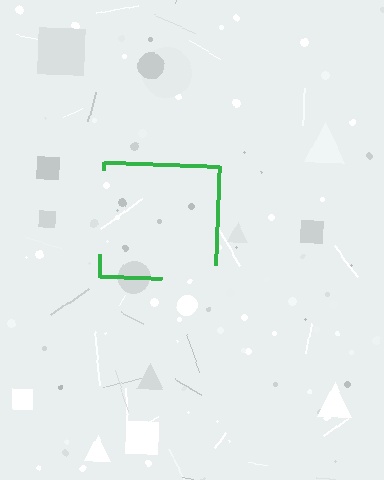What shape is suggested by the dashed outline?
The dashed outline suggests a square.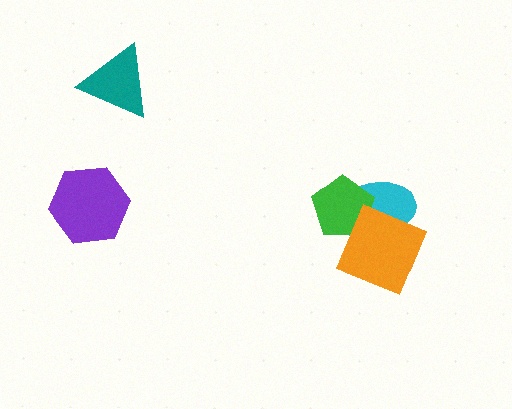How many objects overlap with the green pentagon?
2 objects overlap with the green pentagon.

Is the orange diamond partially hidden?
No, no other shape covers it.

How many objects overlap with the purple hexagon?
0 objects overlap with the purple hexagon.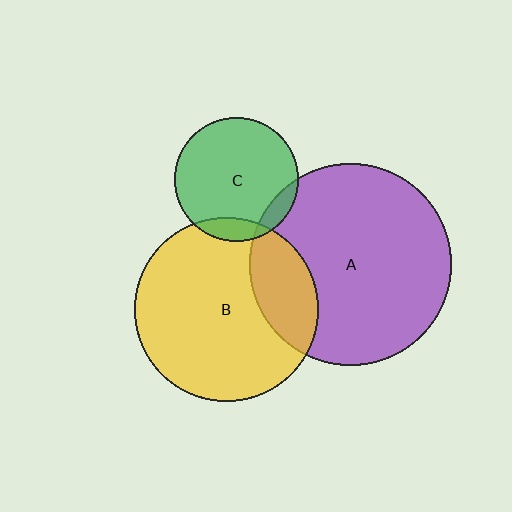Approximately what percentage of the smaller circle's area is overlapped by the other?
Approximately 10%.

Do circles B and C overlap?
Yes.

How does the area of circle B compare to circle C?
Approximately 2.2 times.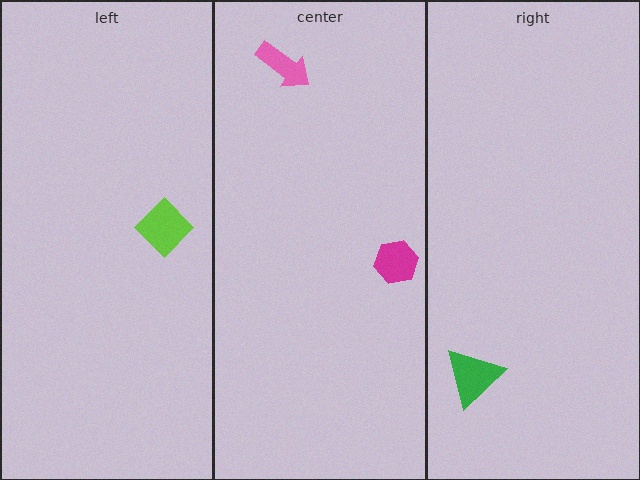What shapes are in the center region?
The pink arrow, the magenta hexagon.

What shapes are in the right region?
The green triangle.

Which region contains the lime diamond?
The left region.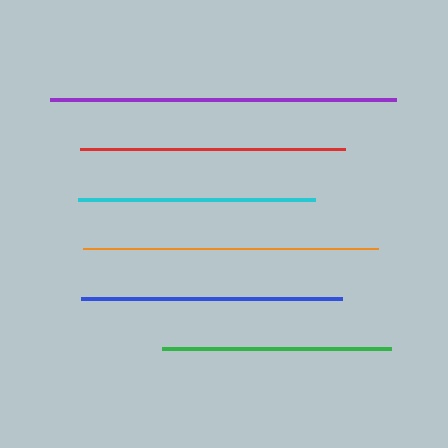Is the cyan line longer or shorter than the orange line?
The orange line is longer than the cyan line.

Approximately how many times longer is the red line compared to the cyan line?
The red line is approximately 1.1 times the length of the cyan line.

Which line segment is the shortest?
The green line is the shortest at approximately 229 pixels.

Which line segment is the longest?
The purple line is the longest at approximately 347 pixels.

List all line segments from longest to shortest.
From longest to shortest: purple, orange, red, blue, cyan, green.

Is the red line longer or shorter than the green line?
The red line is longer than the green line.